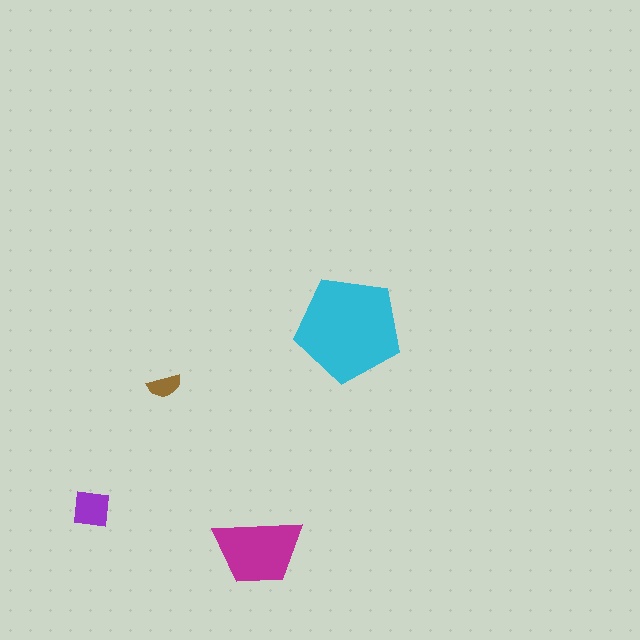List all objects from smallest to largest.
The brown semicircle, the purple square, the magenta trapezoid, the cyan pentagon.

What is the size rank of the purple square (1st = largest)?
3rd.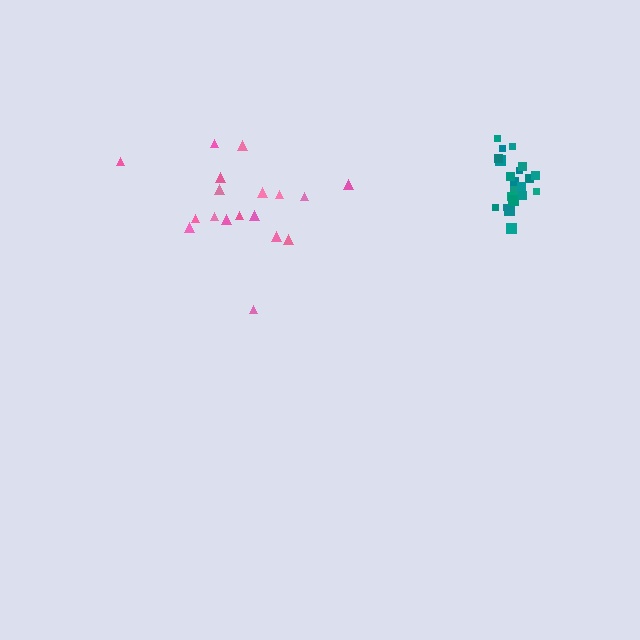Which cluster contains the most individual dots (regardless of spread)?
Teal (23).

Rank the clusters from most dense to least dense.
teal, pink.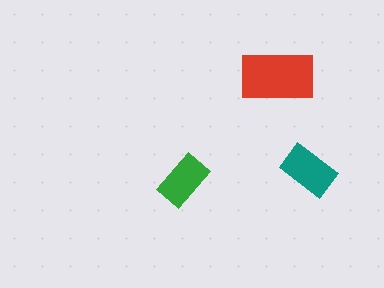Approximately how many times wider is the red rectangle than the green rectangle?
About 1.5 times wider.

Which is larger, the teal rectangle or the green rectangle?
The teal one.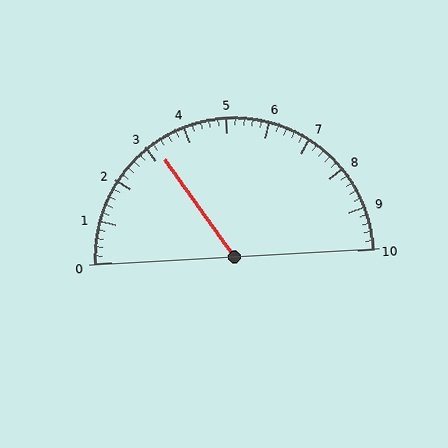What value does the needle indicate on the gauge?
The needle indicates approximately 3.2.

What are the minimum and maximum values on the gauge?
The gauge ranges from 0 to 10.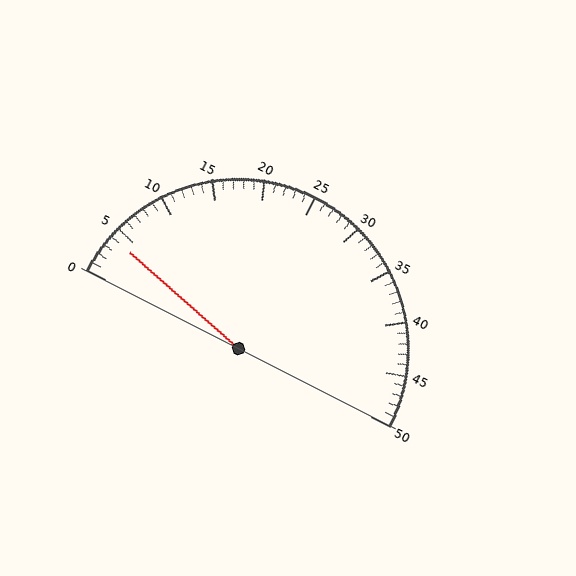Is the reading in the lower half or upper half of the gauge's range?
The reading is in the lower half of the range (0 to 50).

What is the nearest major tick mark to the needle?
The nearest major tick mark is 5.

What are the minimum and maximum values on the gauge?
The gauge ranges from 0 to 50.